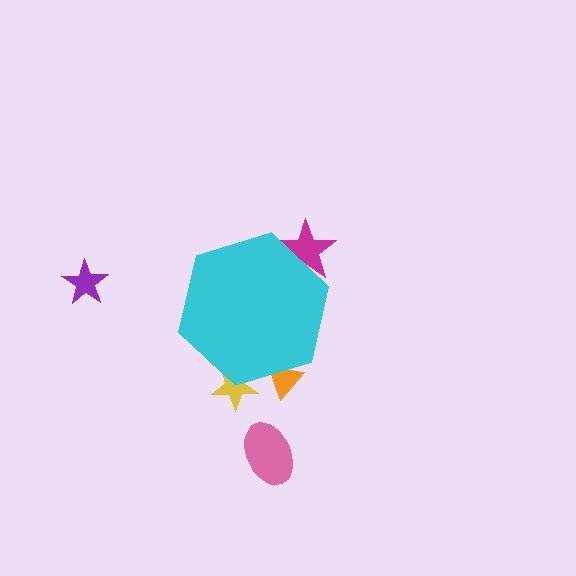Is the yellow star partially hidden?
Yes, the yellow star is partially hidden behind the cyan hexagon.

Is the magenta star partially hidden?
Yes, the magenta star is partially hidden behind the cyan hexagon.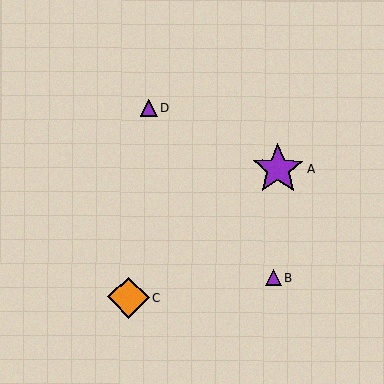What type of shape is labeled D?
Shape D is a purple triangle.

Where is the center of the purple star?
The center of the purple star is at (278, 169).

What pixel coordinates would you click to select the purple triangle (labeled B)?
Click at (274, 277) to select the purple triangle B.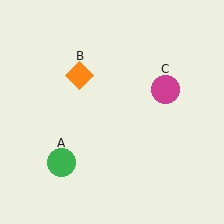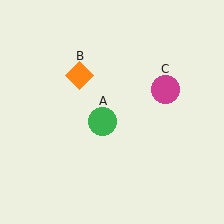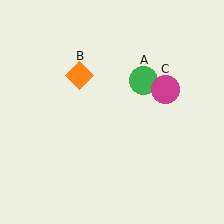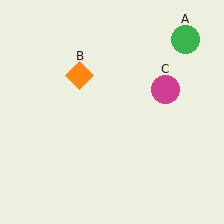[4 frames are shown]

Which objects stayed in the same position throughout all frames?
Orange diamond (object B) and magenta circle (object C) remained stationary.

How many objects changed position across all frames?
1 object changed position: green circle (object A).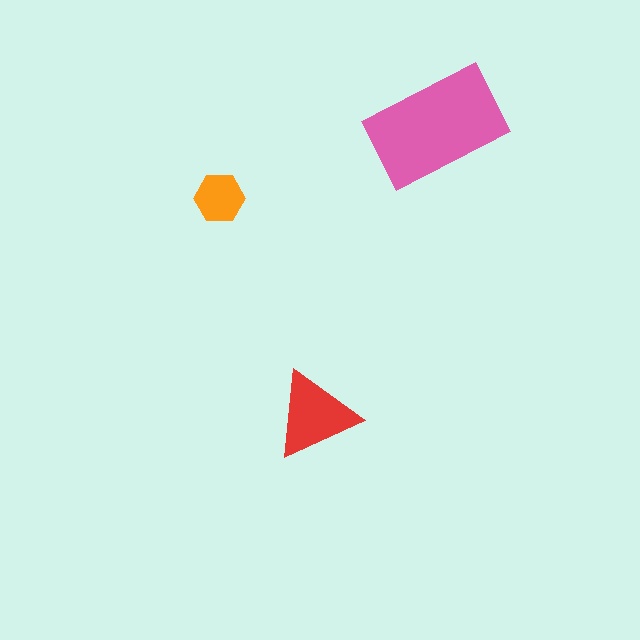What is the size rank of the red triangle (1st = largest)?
2nd.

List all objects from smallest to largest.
The orange hexagon, the red triangle, the pink rectangle.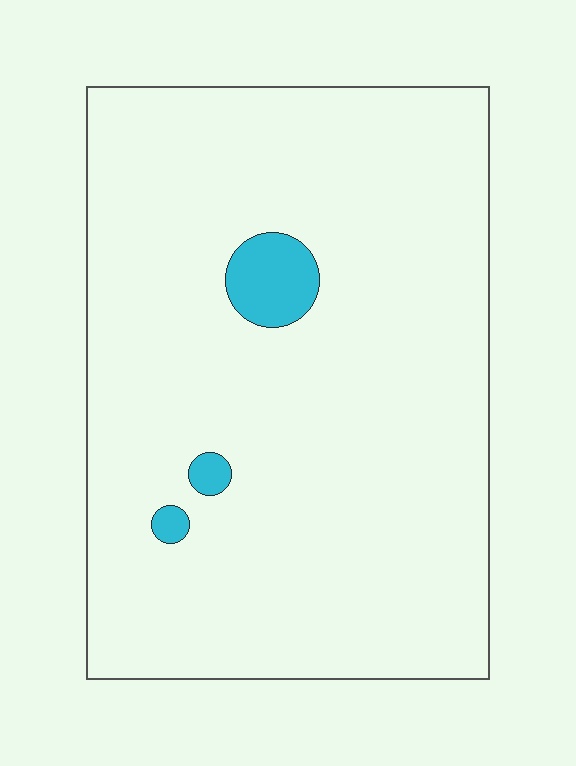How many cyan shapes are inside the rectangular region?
3.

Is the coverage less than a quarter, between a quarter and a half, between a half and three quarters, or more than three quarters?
Less than a quarter.